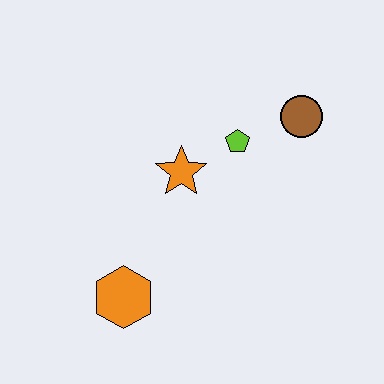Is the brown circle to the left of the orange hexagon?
No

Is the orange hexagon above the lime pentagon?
No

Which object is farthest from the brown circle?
The orange hexagon is farthest from the brown circle.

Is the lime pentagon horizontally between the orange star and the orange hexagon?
No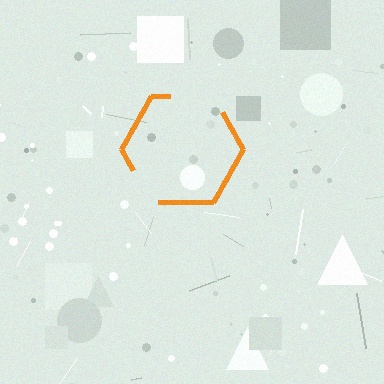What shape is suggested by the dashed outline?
The dashed outline suggests a hexagon.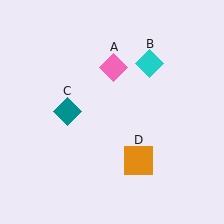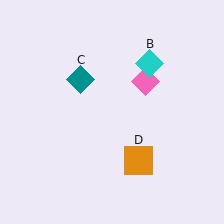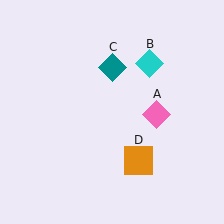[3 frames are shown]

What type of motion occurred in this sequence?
The pink diamond (object A), teal diamond (object C) rotated clockwise around the center of the scene.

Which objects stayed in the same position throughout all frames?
Cyan diamond (object B) and orange square (object D) remained stationary.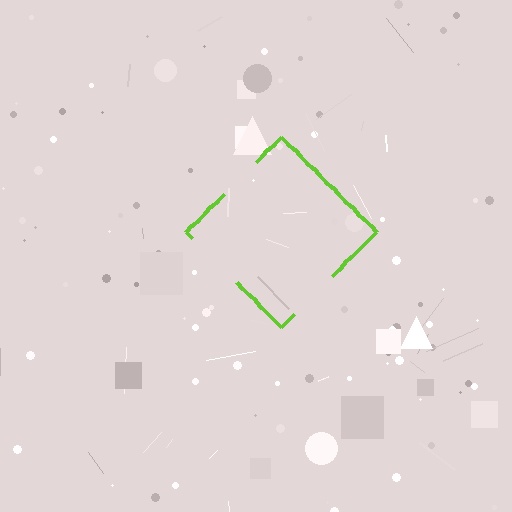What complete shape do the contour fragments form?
The contour fragments form a diamond.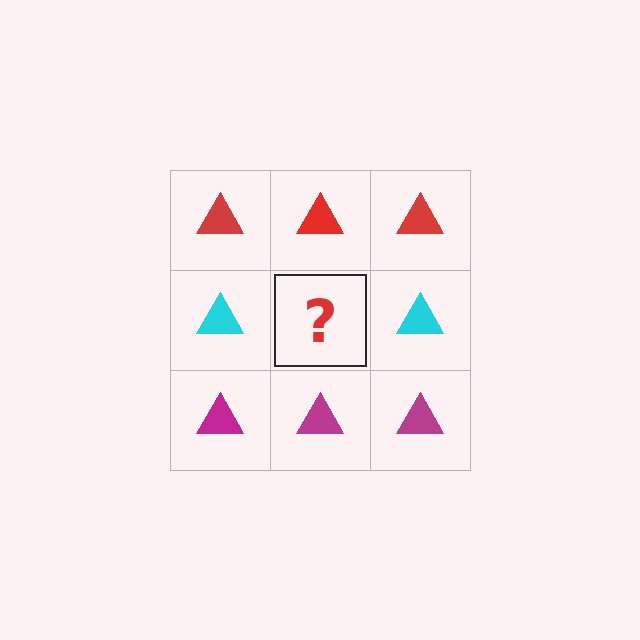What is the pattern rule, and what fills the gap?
The rule is that each row has a consistent color. The gap should be filled with a cyan triangle.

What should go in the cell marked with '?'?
The missing cell should contain a cyan triangle.